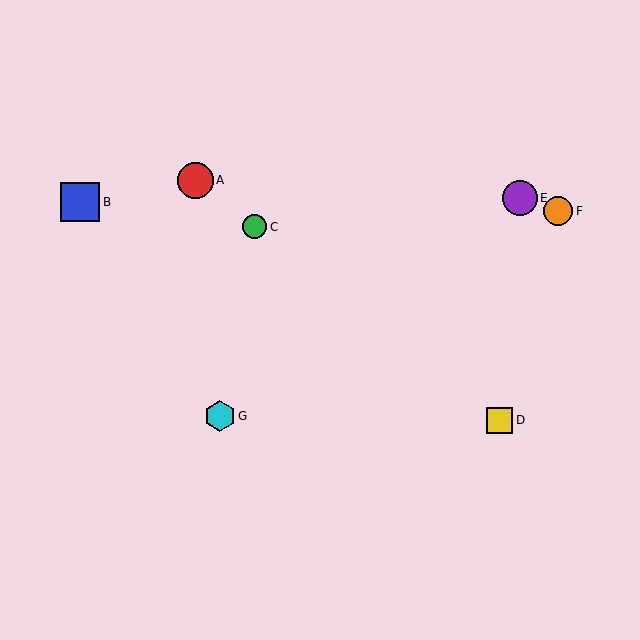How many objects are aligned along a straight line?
3 objects (A, C, D) are aligned along a straight line.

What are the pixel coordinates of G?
Object G is at (220, 416).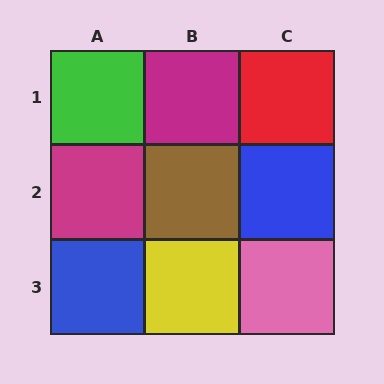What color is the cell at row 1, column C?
Red.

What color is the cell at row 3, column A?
Blue.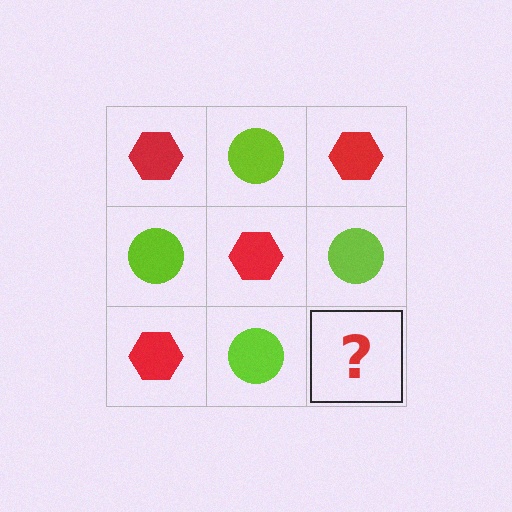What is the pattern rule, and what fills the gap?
The rule is that it alternates red hexagon and lime circle in a checkerboard pattern. The gap should be filled with a red hexagon.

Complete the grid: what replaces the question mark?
The question mark should be replaced with a red hexagon.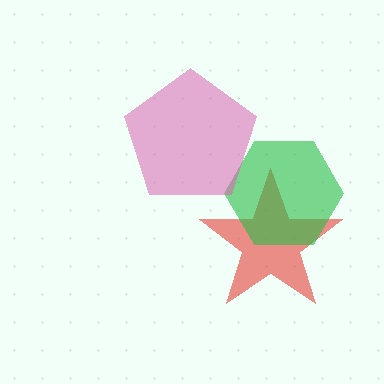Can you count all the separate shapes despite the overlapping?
Yes, there are 3 separate shapes.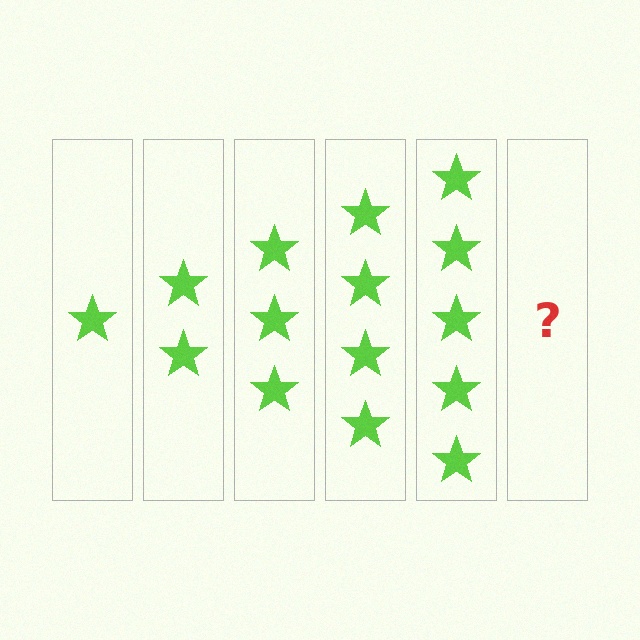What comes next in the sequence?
The next element should be 6 stars.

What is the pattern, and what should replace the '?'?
The pattern is that each step adds one more star. The '?' should be 6 stars.